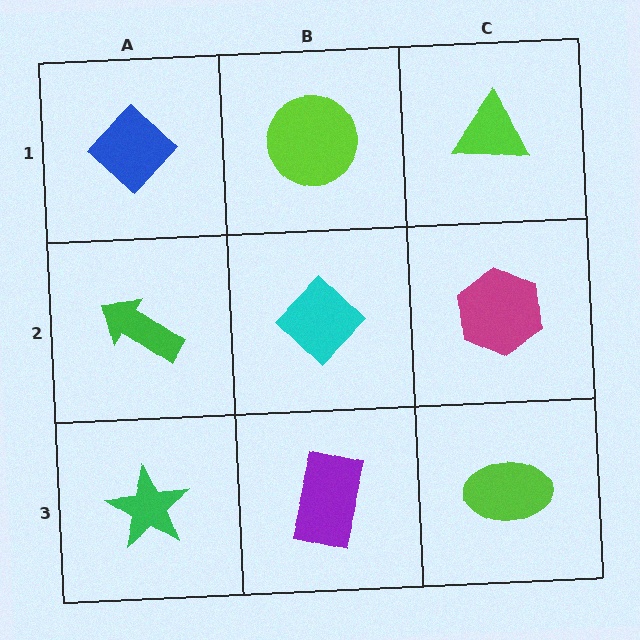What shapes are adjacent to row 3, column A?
A green arrow (row 2, column A), a purple rectangle (row 3, column B).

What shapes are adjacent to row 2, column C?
A lime triangle (row 1, column C), a lime ellipse (row 3, column C), a cyan diamond (row 2, column B).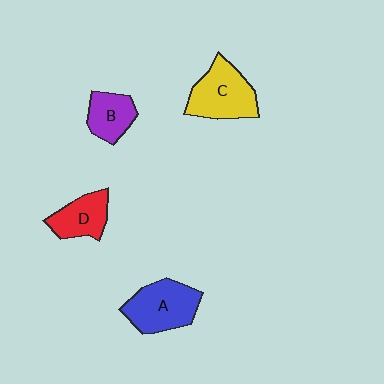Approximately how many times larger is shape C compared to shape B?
Approximately 1.6 times.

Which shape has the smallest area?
Shape B (purple).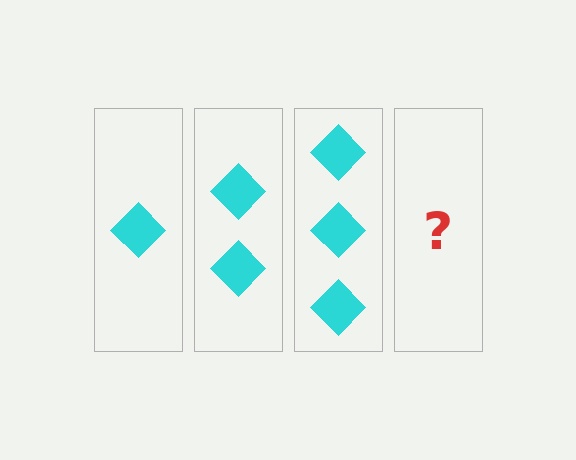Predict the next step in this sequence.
The next step is 4 diamonds.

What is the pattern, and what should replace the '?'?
The pattern is that each step adds one more diamond. The '?' should be 4 diamonds.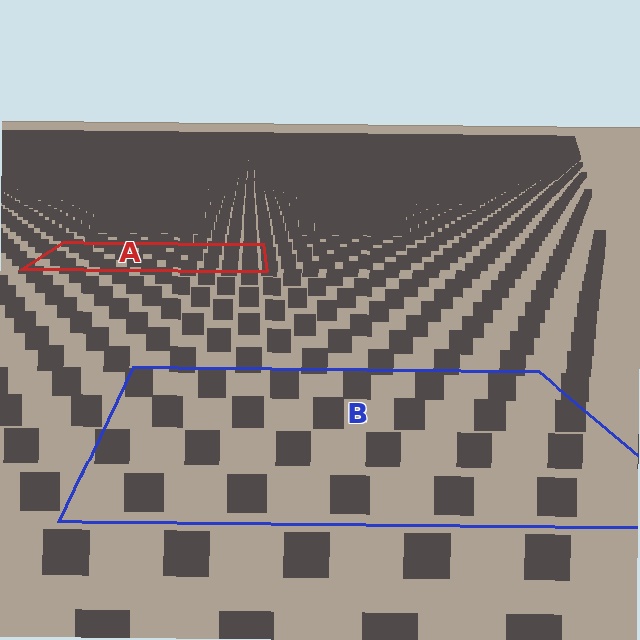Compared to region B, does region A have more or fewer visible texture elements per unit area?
Region A has more texture elements per unit area — they are packed more densely because it is farther away.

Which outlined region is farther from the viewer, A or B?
Region A is farther from the viewer — the texture elements inside it appear smaller and more densely packed.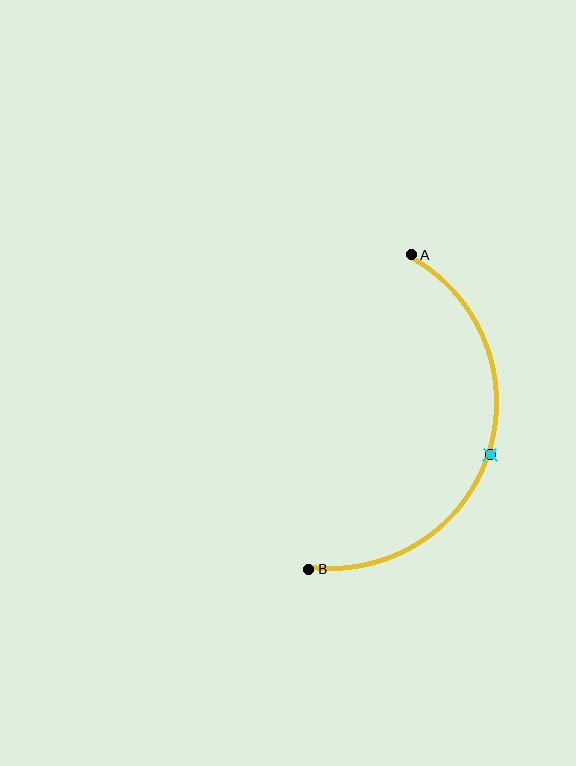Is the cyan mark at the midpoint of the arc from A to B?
Yes. The cyan mark lies on the arc at equal arc-length from both A and B — it is the arc midpoint.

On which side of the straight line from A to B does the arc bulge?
The arc bulges to the right of the straight line connecting A and B.